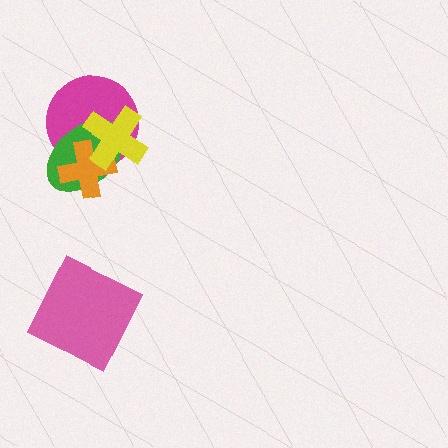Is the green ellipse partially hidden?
Yes, it is partially covered by another shape.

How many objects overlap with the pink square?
0 objects overlap with the pink square.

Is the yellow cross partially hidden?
No, no other shape covers it.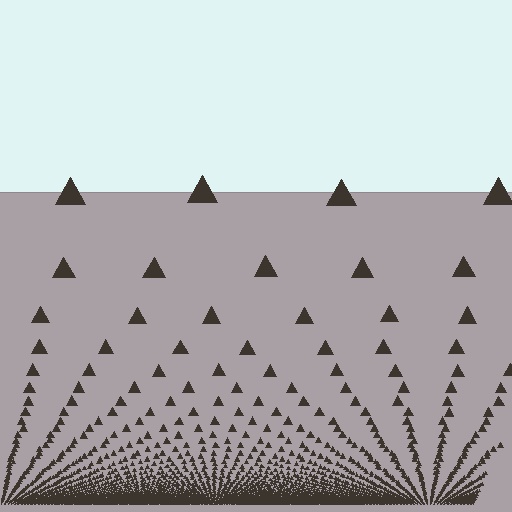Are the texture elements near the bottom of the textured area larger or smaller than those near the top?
Smaller. The gradient is inverted — elements near the bottom are smaller and denser.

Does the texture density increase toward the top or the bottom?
Density increases toward the bottom.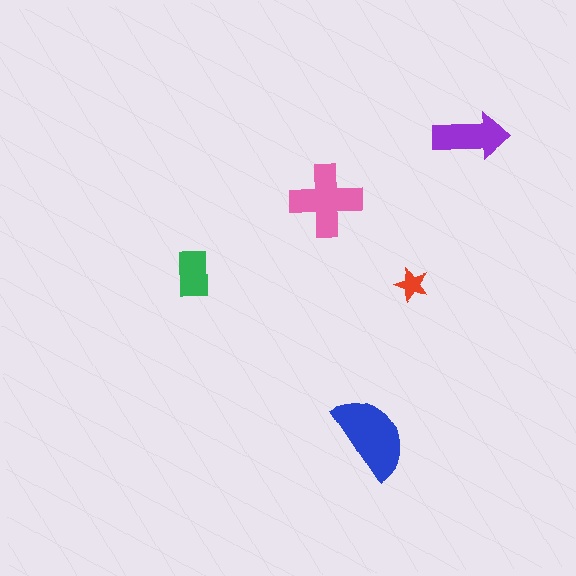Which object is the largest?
The blue semicircle.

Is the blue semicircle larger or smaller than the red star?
Larger.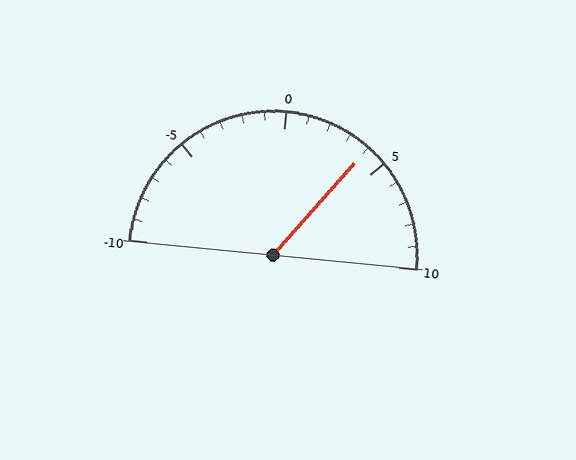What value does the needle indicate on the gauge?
The needle indicates approximately 4.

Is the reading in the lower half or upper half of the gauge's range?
The reading is in the upper half of the range (-10 to 10).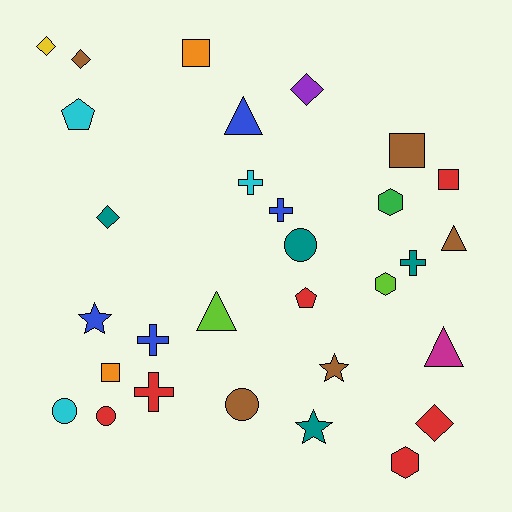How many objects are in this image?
There are 30 objects.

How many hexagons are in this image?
There are 3 hexagons.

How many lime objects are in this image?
There are 2 lime objects.